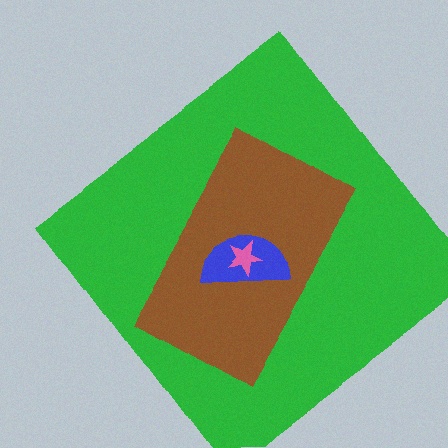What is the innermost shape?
The pink star.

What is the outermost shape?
The green diamond.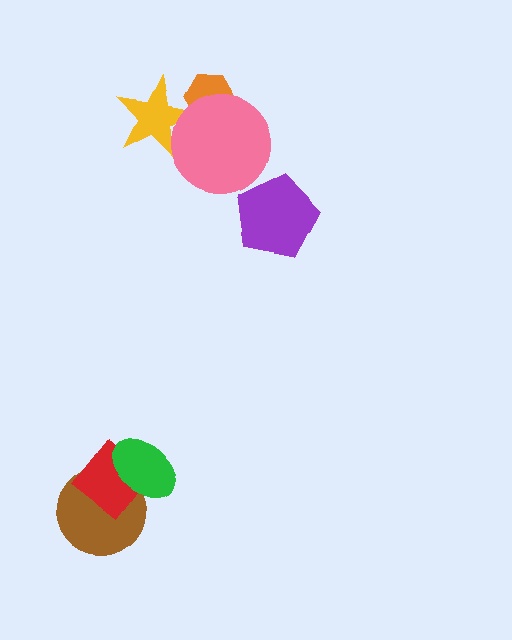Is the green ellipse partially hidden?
No, no other shape covers it.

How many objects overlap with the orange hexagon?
2 objects overlap with the orange hexagon.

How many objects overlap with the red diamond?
2 objects overlap with the red diamond.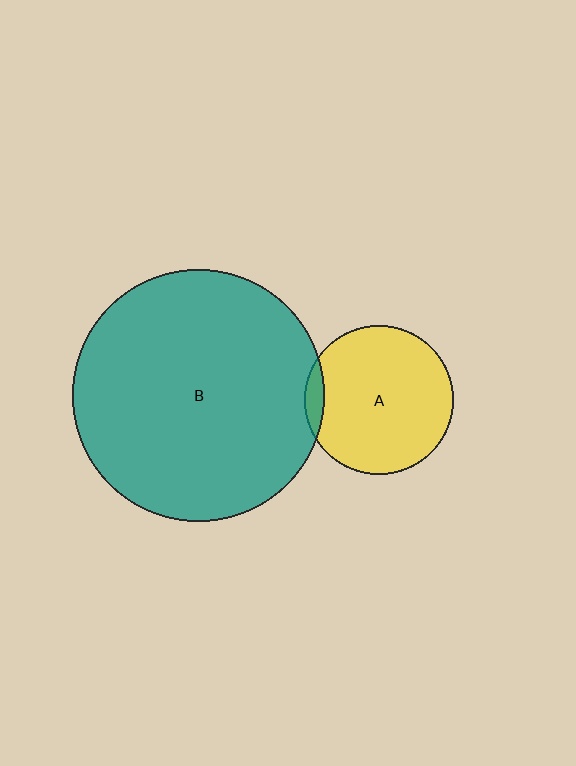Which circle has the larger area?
Circle B (teal).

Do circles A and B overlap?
Yes.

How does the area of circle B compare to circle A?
Approximately 2.9 times.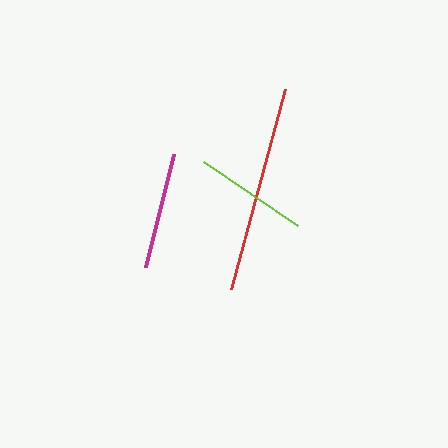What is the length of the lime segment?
The lime segment is approximately 113 pixels long.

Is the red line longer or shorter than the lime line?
The red line is longer than the lime line.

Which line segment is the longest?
The red line is the longest at approximately 207 pixels.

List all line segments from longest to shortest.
From longest to shortest: red, magenta, lime.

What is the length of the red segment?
The red segment is approximately 207 pixels long.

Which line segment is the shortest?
The lime line is the shortest at approximately 113 pixels.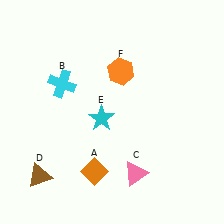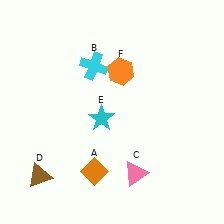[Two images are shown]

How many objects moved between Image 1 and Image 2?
1 object moved between the two images.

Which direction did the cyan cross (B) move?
The cyan cross (B) moved right.